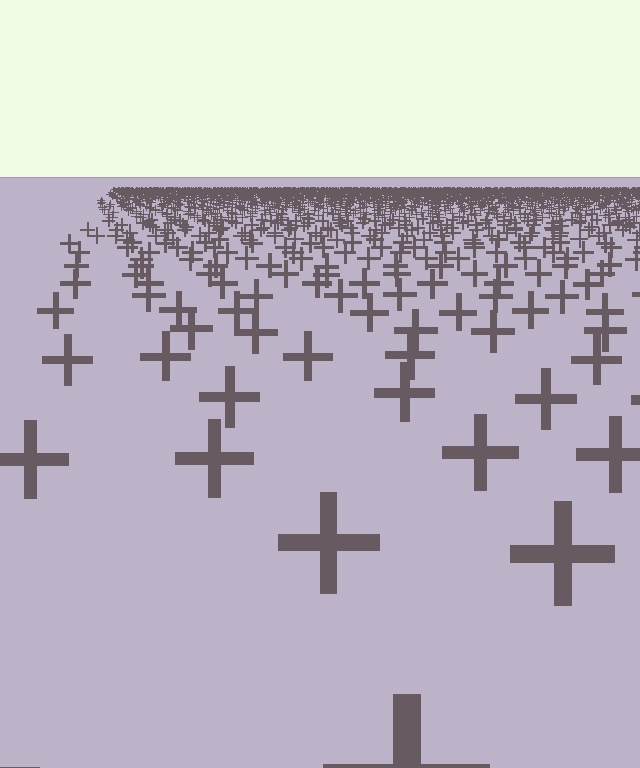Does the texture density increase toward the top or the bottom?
Density increases toward the top.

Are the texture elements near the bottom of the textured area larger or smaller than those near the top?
Larger. Near the bottom, elements are closer to the viewer and appear at a bigger on-screen size.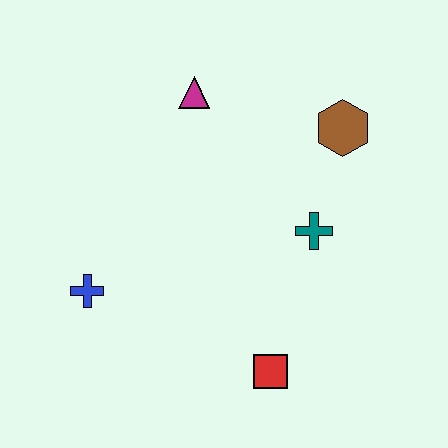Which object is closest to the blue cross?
The red square is closest to the blue cross.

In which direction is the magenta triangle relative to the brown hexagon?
The magenta triangle is to the left of the brown hexagon.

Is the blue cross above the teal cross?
No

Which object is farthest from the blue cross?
The brown hexagon is farthest from the blue cross.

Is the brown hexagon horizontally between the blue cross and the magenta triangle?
No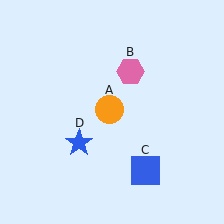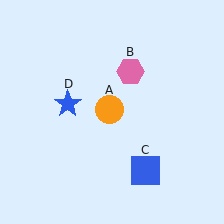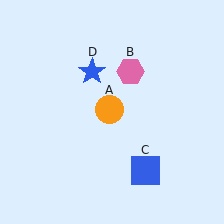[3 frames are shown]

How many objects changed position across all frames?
1 object changed position: blue star (object D).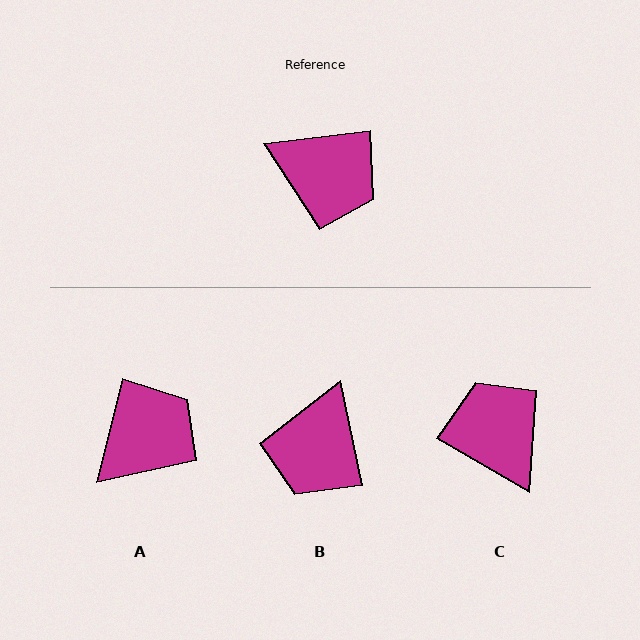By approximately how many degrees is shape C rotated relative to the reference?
Approximately 143 degrees counter-clockwise.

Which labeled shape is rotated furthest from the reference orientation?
C, about 143 degrees away.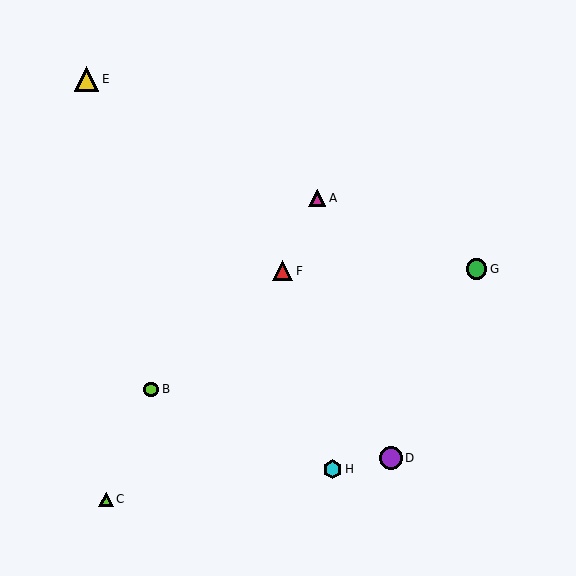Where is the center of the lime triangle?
The center of the lime triangle is at (106, 499).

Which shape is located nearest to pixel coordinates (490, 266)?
The green circle (labeled G) at (477, 269) is nearest to that location.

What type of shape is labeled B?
Shape B is a lime circle.